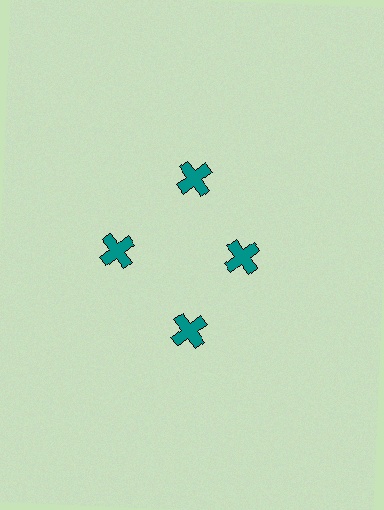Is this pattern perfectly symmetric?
No. The 4 teal crosses are arranged in a ring, but one element near the 3 o'clock position is pulled inward toward the center, breaking the 4-fold rotational symmetry.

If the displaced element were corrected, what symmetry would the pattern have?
It would have 4-fold rotational symmetry — the pattern would map onto itself every 90 degrees.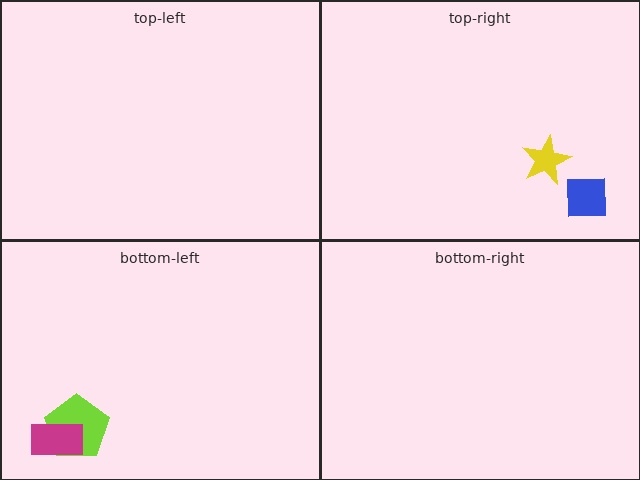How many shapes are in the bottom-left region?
2.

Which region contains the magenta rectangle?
The bottom-left region.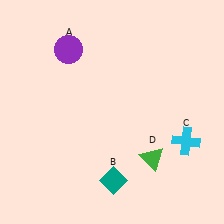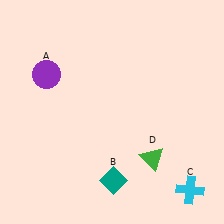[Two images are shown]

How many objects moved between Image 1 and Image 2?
2 objects moved between the two images.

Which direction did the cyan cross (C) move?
The cyan cross (C) moved down.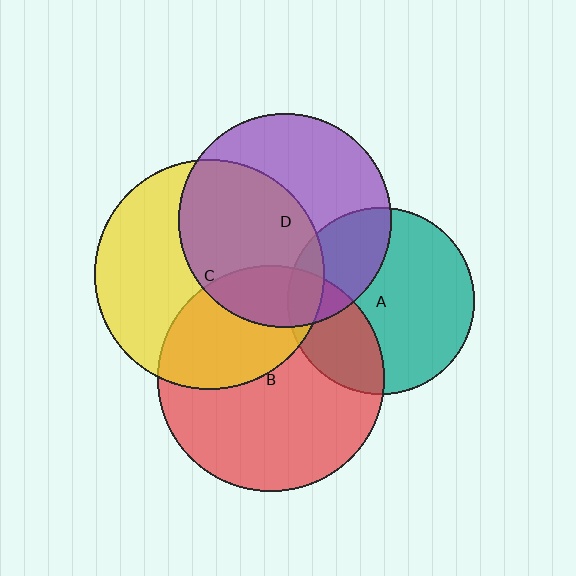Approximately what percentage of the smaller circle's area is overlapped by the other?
Approximately 35%.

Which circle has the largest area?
Circle C (yellow).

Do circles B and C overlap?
Yes.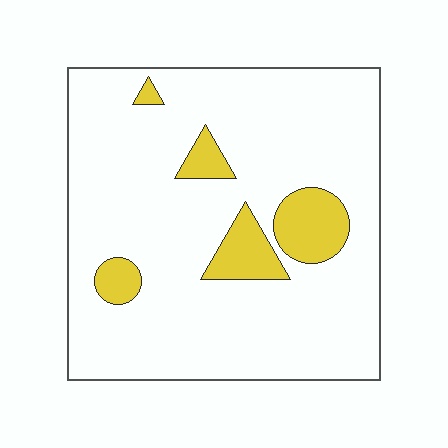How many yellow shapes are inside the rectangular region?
5.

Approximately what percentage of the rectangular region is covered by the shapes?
Approximately 15%.